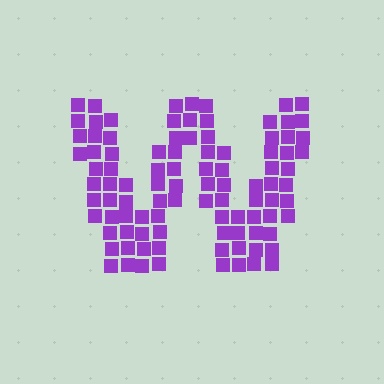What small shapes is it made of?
It is made of small squares.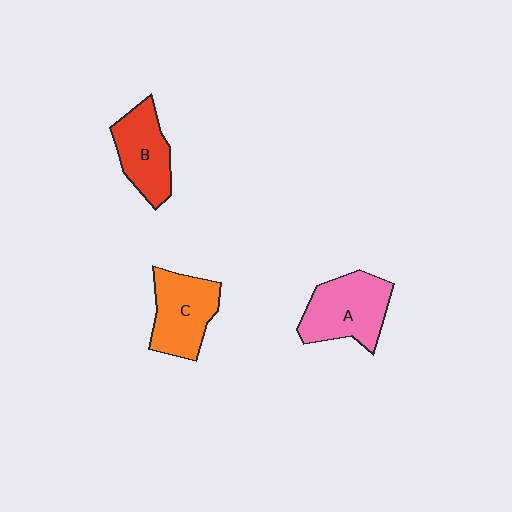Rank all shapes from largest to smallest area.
From largest to smallest: A (pink), C (orange), B (red).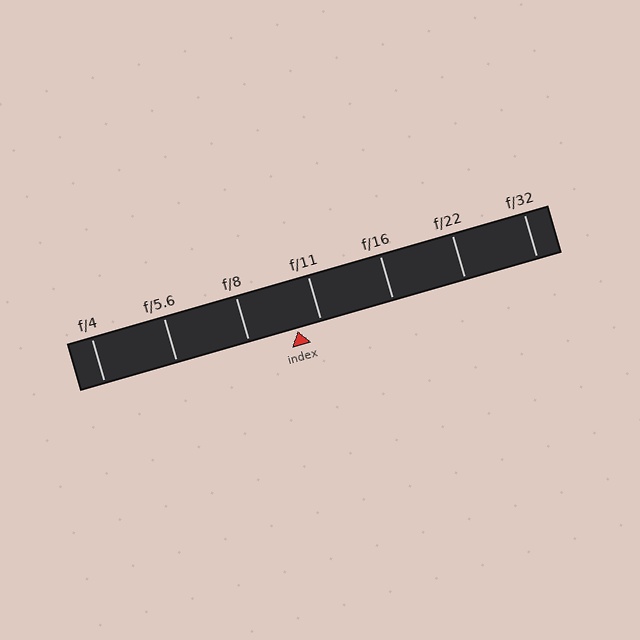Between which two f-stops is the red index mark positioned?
The index mark is between f/8 and f/11.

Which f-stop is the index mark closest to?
The index mark is closest to f/11.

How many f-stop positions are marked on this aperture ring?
There are 7 f-stop positions marked.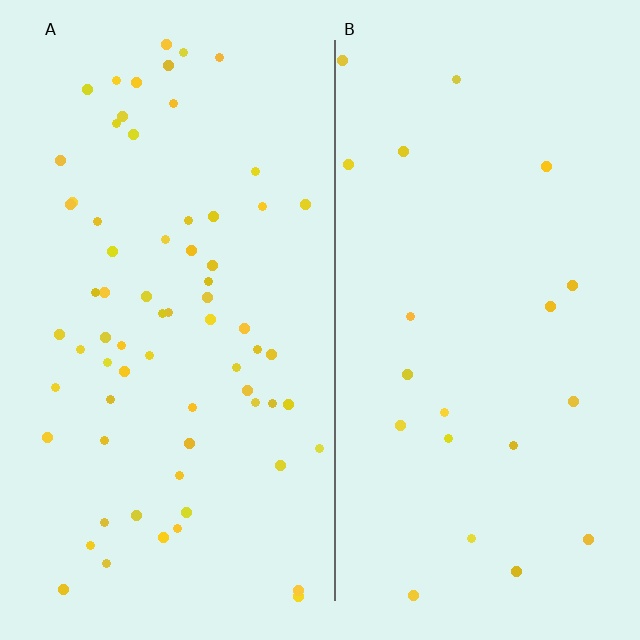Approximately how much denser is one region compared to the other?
Approximately 3.3× — region A over region B.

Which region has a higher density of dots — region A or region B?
A (the left).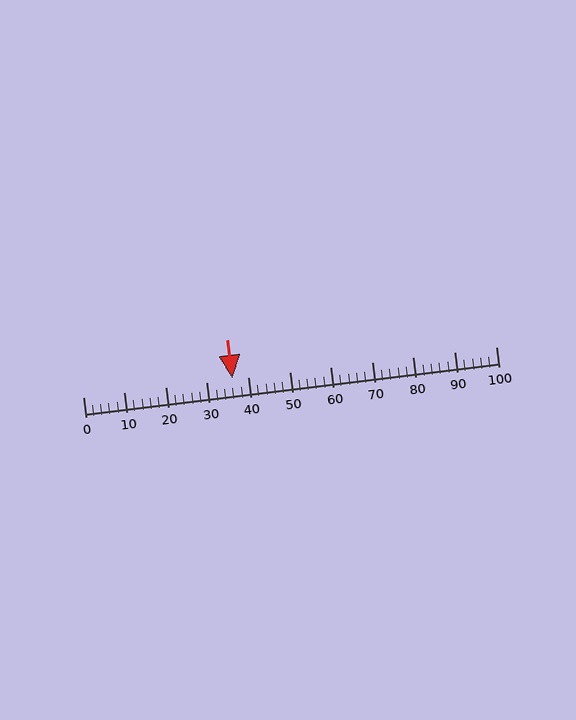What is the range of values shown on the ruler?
The ruler shows values from 0 to 100.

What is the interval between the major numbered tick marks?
The major tick marks are spaced 10 units apart.